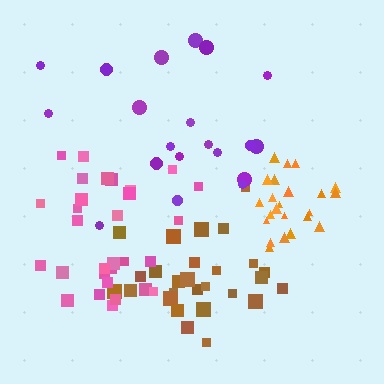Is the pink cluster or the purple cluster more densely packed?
Pink.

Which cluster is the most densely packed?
Orange.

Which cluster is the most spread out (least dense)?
Purple.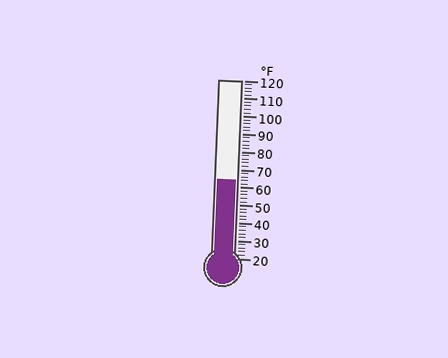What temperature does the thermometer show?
The thermometer shows approximately 64°F.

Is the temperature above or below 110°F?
The temperature is below 110°F.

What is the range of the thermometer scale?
The thermometer scale ranges from 20°F to 120°F.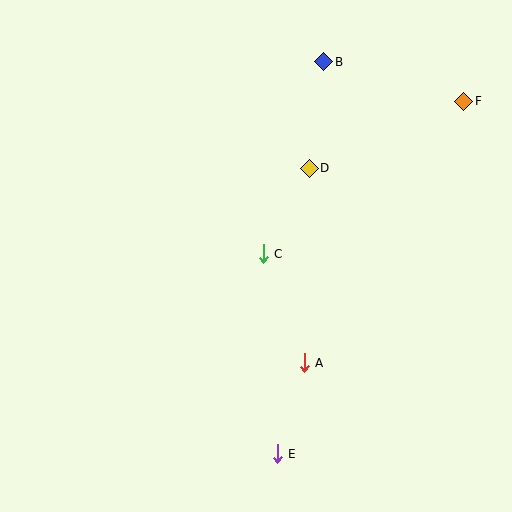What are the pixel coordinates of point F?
Point F is at (464, 101).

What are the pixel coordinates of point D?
Point D is at (309, 168).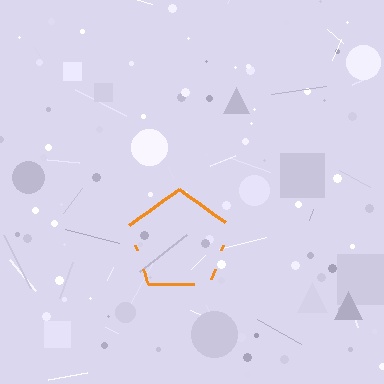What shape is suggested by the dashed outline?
The dashed outline suggests a pentagon.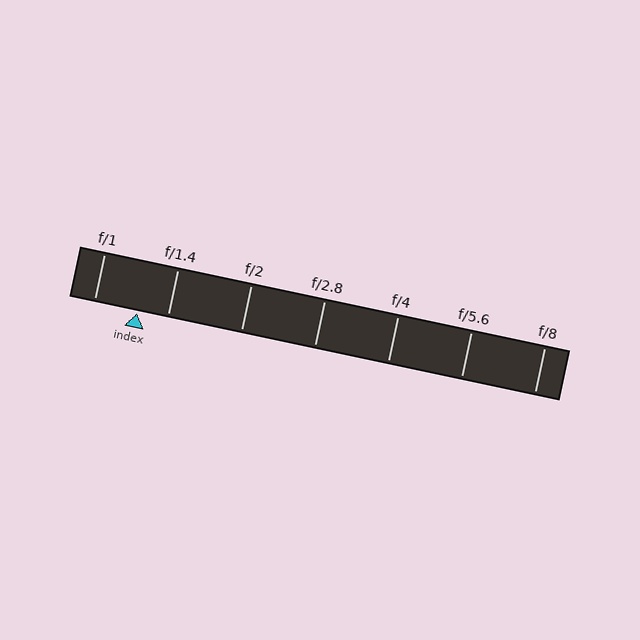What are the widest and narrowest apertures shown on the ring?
The widest aperture shown is f/1 and the narrowest is f/8.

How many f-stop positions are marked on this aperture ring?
There are 7 f-stop positions marked.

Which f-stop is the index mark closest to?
The index mark is closest to f/1.4.